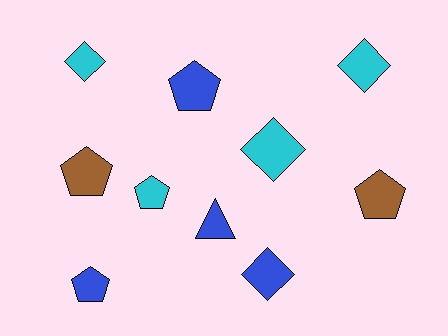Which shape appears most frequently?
Pentagon, with 5 objects.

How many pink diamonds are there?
There are no pink diamonds.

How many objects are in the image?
There are 10 objects.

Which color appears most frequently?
Cyan, with 4 objects.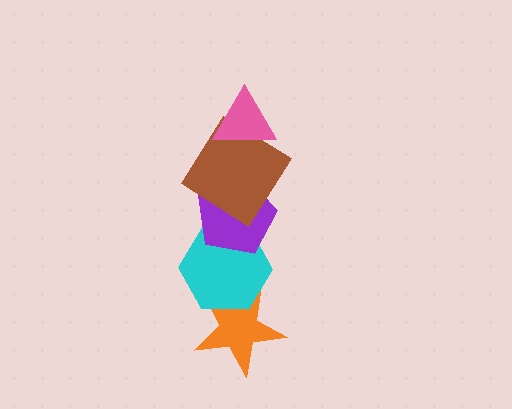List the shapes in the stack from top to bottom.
From top to bottom: the pink triangle, the brown diamond, the purple pentagon, the cyan hexagon, the orange star.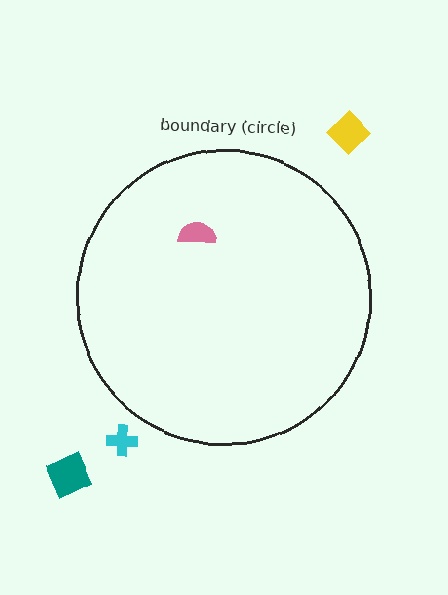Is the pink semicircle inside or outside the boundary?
Inside.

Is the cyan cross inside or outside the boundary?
Outside.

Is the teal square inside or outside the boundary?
Outside.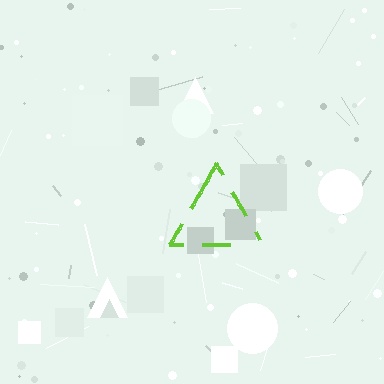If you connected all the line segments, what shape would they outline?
They would outline a triangle.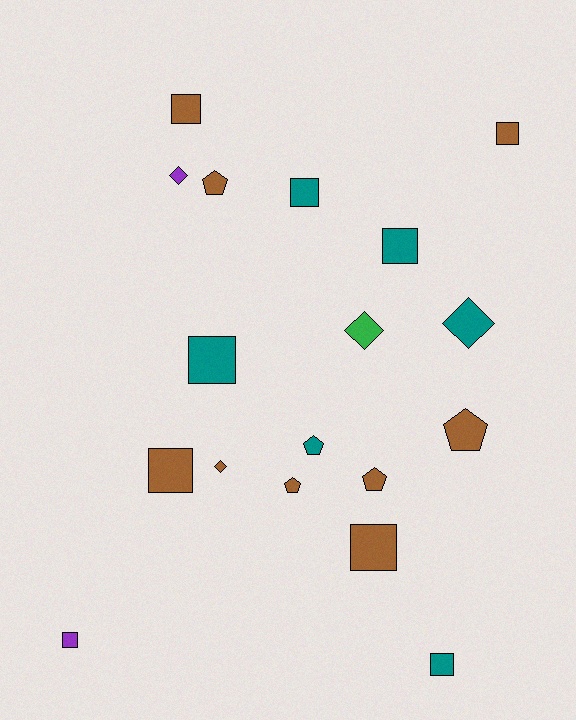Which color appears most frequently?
Brown, with 9 objects.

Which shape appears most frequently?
Square, with 9 objects.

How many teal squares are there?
There are 4 teal squares.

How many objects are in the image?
There are 18 objects.